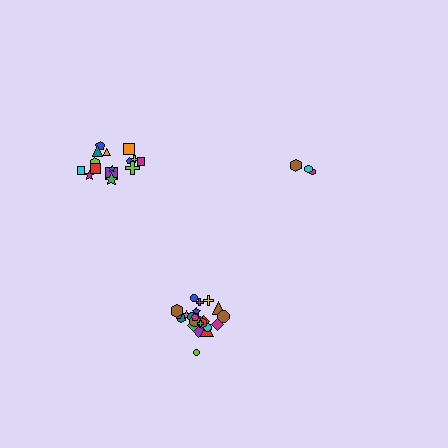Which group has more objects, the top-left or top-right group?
The top-left group.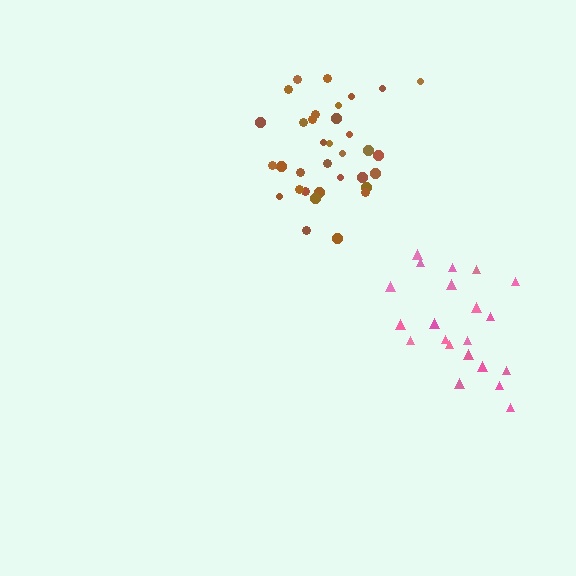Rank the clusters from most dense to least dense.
brown, pink.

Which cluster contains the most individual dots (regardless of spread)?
Brown (34).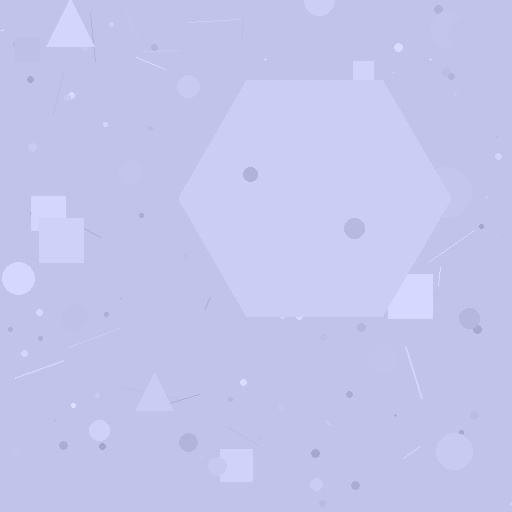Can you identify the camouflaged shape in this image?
The camouflaged shape is a hexagon.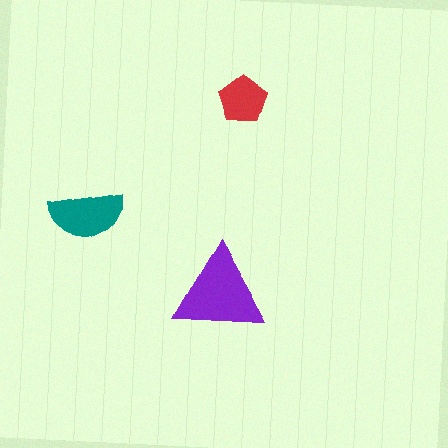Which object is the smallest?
The red pentagon.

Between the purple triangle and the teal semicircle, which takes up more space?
The purple triangle.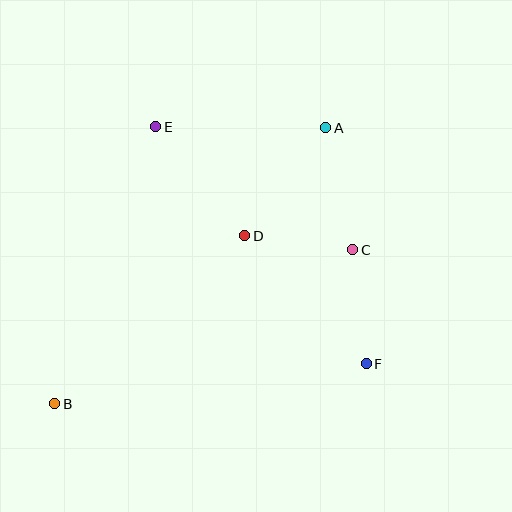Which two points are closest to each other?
Points C and D are closest to each other.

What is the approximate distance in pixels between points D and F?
The distance between D and F is approximately 176 pixels.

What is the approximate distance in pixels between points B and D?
The distance between B and D is approximately 254 pixels.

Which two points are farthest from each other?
Points A and B are farthest from each other.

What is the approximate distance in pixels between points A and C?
The distance between A and C is approximately 125 pixels.